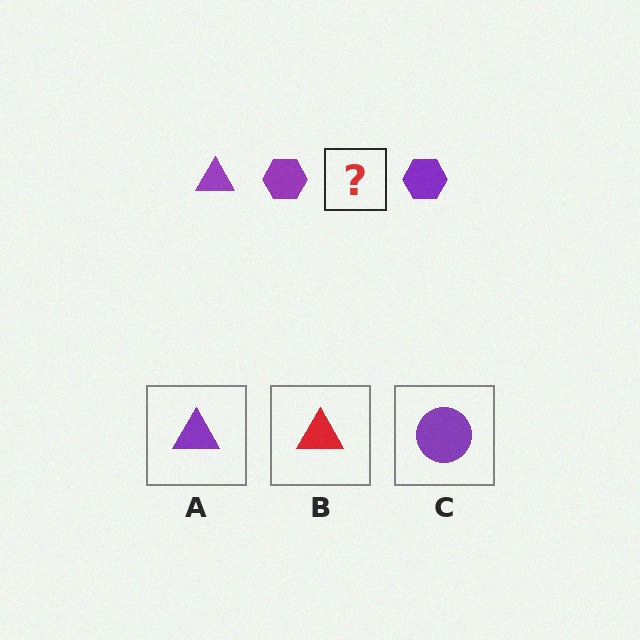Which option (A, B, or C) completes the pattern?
A.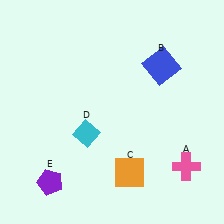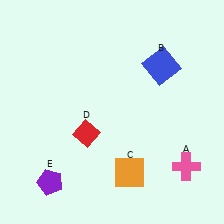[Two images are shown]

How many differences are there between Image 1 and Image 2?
There is 1 difference between the two images.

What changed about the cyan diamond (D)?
In Image 1, D is cyan. In Image 2, it changed to red.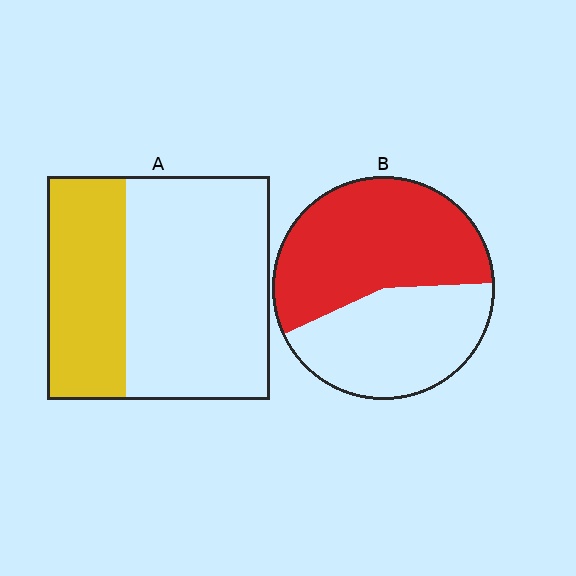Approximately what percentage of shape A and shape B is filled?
A is approximately 35% and B is approximately 55%.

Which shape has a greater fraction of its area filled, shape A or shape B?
Shape B.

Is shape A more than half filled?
No.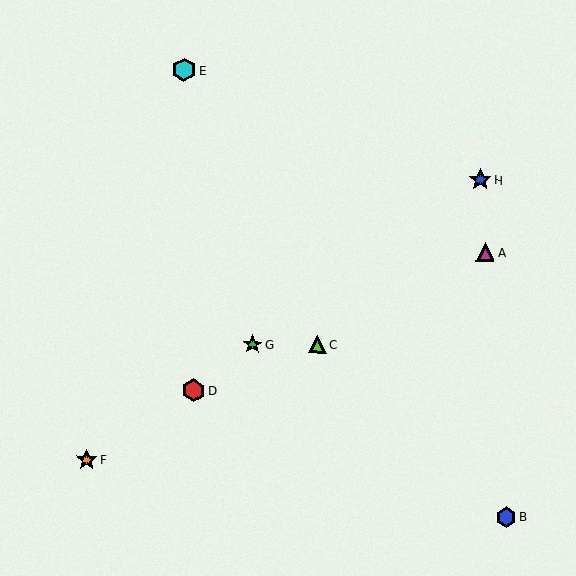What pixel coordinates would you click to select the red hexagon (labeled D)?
Click at (194, 390) to select the red hexagon D.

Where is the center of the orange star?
The center of the orange star is at (87, 460).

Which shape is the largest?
The cyan hexagon (labeled E) is the largest.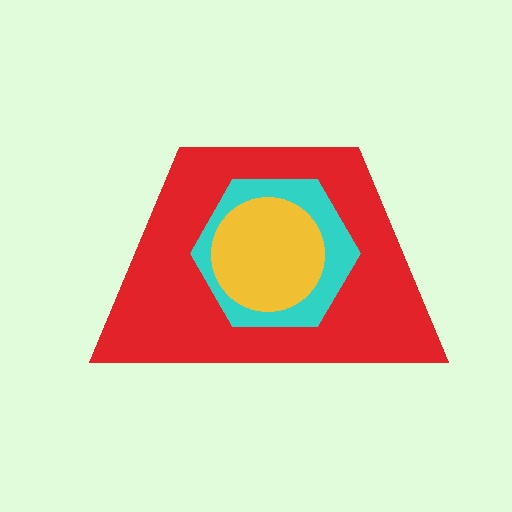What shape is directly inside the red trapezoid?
The cyan hexagon.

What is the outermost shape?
The red trapezoid.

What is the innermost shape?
The yellow circle.